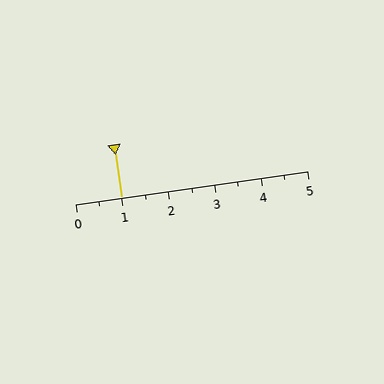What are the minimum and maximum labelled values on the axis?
The axis runs from 0 to 5.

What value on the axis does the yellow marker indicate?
The marker indicates approximately 1.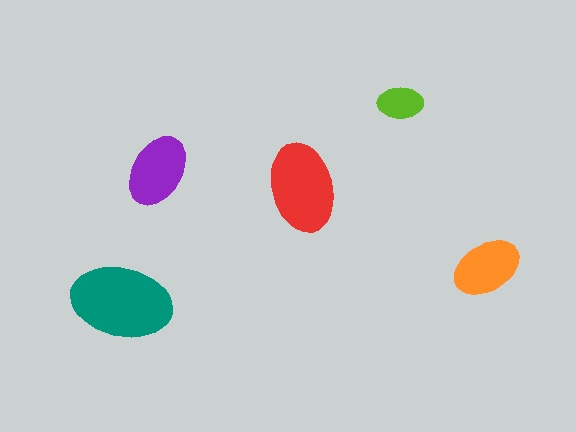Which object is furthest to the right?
The orange ellipse is rightmost.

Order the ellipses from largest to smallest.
the teal one, the red one, the purple one, the orange one, the lime one.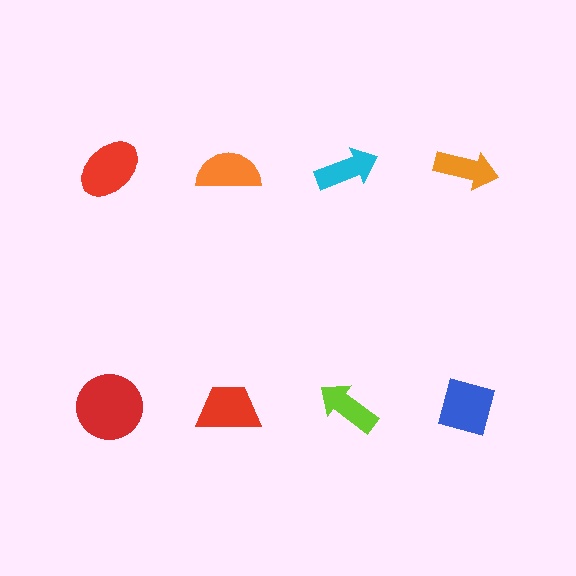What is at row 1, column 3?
A cyan arrow.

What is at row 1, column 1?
A red ellipse.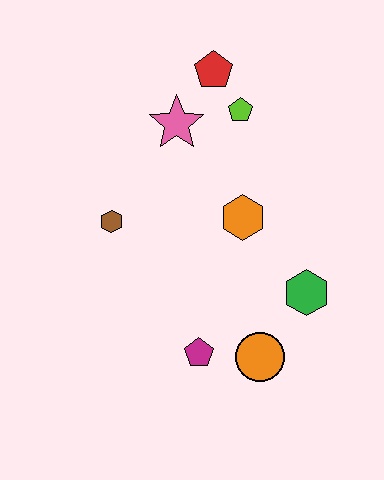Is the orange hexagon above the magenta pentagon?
Yes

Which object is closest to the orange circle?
The magenta pentagon is closest to the orange circle.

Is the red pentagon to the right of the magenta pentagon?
Yes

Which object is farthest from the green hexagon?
The red pentagon is farthest from the green hexagon.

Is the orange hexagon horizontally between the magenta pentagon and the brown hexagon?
No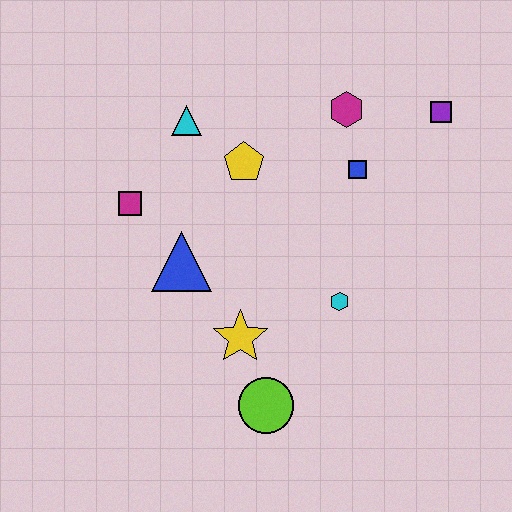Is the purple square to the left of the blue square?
No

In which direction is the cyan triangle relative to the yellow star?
The cyan triangle is above the yellow star.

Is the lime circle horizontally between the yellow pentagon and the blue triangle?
No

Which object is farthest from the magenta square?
The purple square is farthest from the magenta square.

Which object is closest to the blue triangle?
The magenta square is closest to the blue triangle.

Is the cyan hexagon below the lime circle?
No